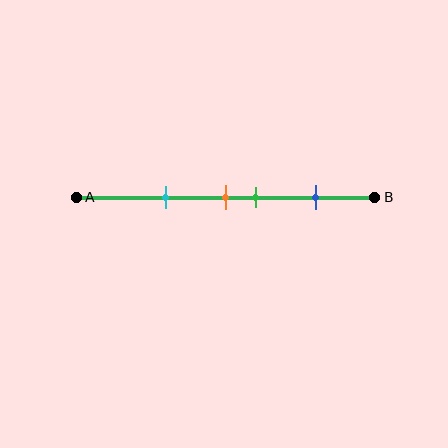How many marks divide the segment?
There are 4 marks dividing the segment.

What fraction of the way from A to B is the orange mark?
The orange mark is approximately 50% (0.5) of the way from A to B.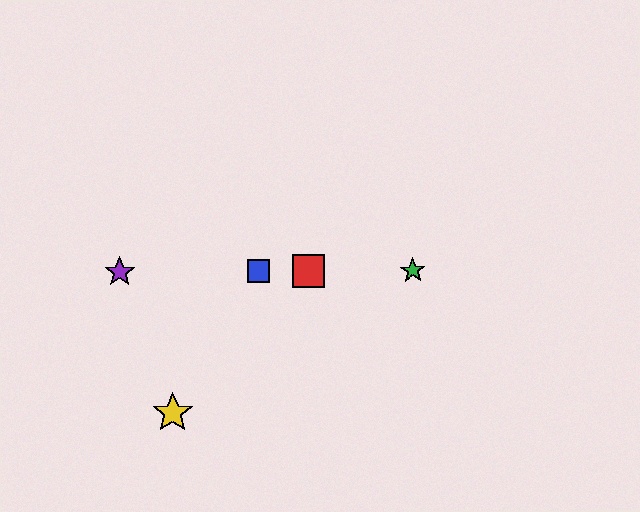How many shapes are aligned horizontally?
4 shapes (the red square, the blue square, the green star, the purple star) are aligned horizontally.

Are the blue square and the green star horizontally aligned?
Yes, both are at y≈271.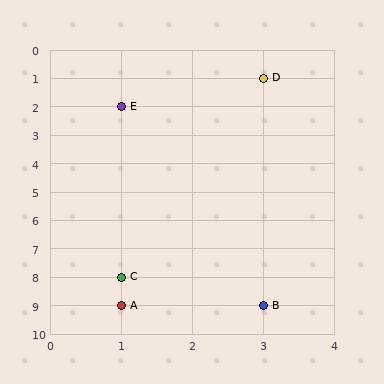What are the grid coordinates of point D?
Point D is at grid coordinates (3, 1).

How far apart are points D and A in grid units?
Points D and A are 2 columns and 8 rows apart (about 8.2 grid units diagonally).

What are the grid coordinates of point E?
Point E is at grid coordinates (1, 2).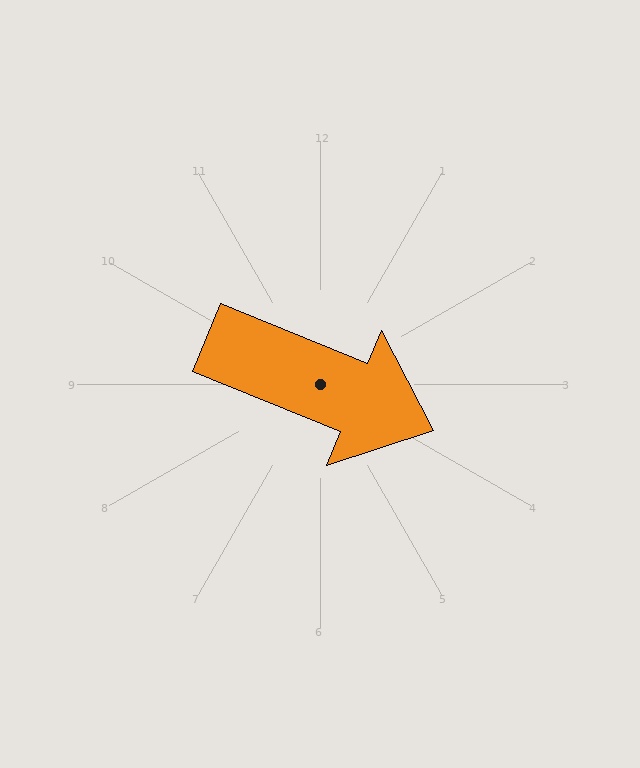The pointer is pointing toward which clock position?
Roughly 4 o'clock.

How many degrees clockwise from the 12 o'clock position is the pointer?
Approximately 112 degrees.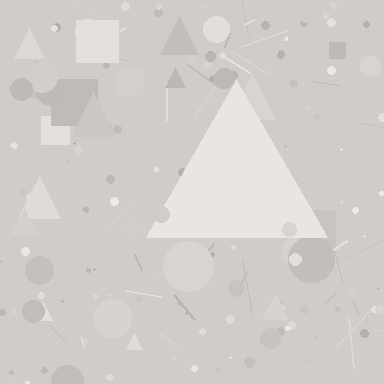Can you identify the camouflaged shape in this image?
The camouflaged shape is a triangle.